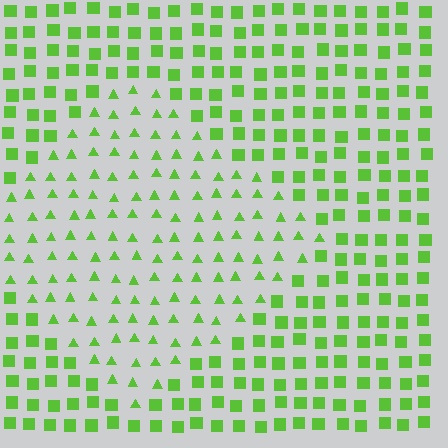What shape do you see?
I see a diamond.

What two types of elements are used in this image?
The image uses triangles inside the diamond region and squares outside it.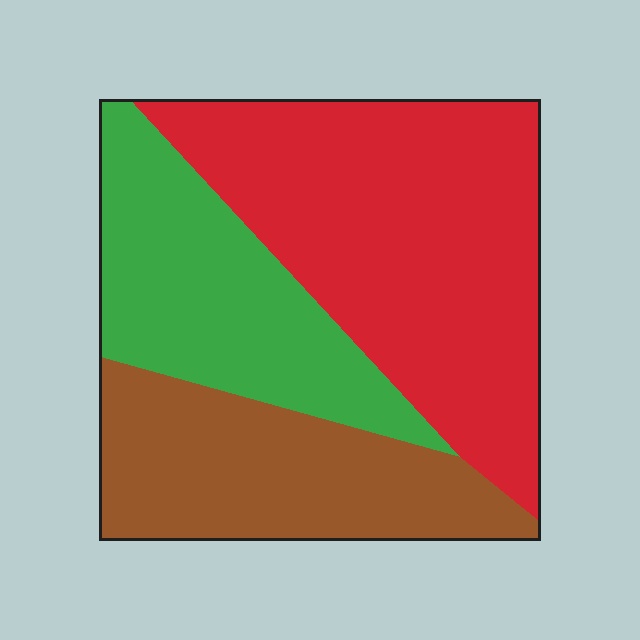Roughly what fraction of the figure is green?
Green covers about 25% of the figure.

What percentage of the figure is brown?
Brown takes up about one quarter (1/4) of the figure.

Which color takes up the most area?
Red, at roughly 45%.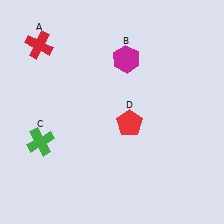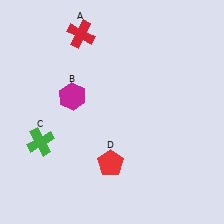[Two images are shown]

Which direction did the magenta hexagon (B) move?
The magenta hexagon (B) moved left.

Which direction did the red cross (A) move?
The red cross (A) moved right.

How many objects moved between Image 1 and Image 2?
3 objects moved between the two images.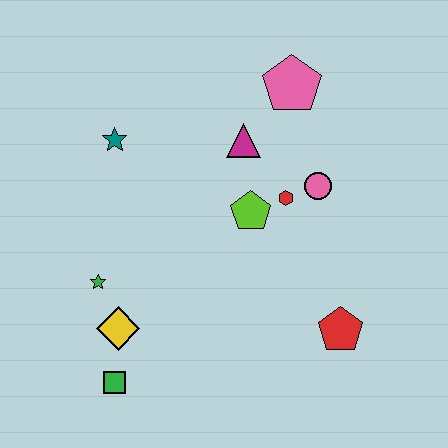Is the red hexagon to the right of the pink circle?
No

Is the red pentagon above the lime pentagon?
No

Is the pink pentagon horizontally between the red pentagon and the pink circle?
No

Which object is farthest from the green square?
The pink pentagon is farthest from the green square.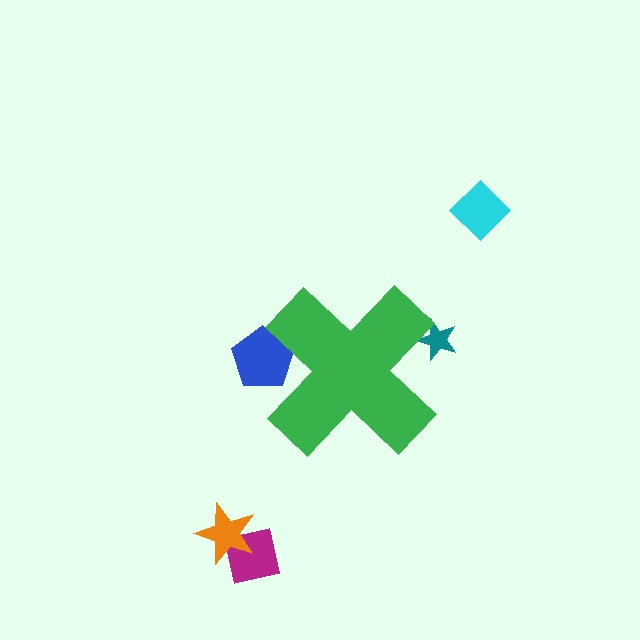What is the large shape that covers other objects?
A green cross.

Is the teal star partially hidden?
Yes, the teal star is partially hidden behind the green cross.